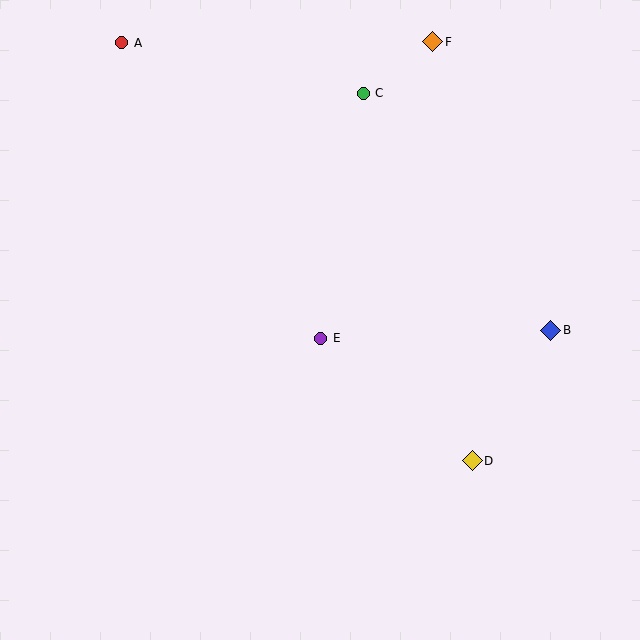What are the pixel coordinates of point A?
Point A is at (122, 43).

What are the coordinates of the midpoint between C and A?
The midpoint between C and A is at (242, 68).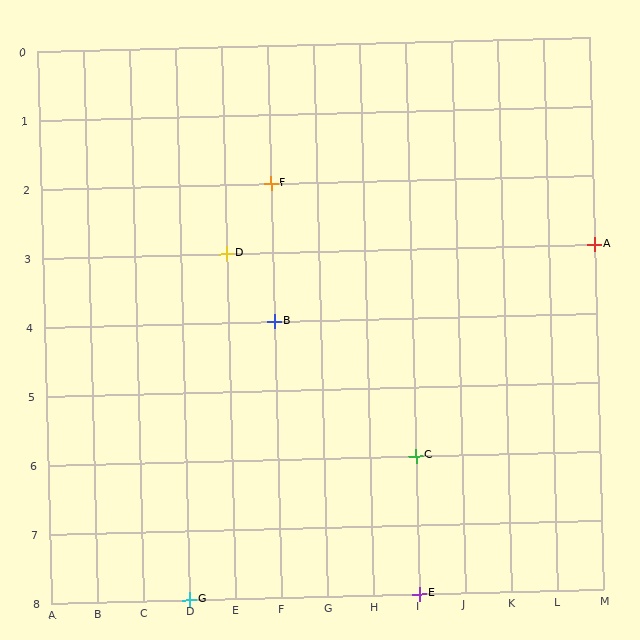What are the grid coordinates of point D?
Point D is at grid coordinates (E, 3).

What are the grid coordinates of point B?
Point B is at grid coordinates (F, 4).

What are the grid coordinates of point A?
Point A is at grid coordinates (M, 3).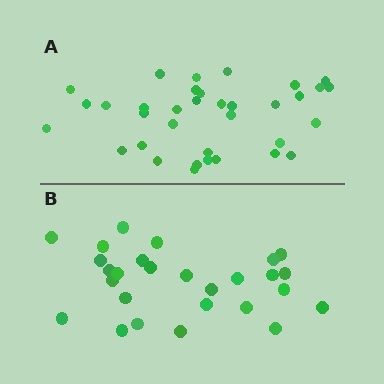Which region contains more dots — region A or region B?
Region A (the top region) has more dots.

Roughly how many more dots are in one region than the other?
Region A has roughly 8 or so more dots than region B.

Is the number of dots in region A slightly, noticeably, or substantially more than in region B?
Region A has noticeably more, but not dramatically so. The ratio is roughly 1.3 to 1.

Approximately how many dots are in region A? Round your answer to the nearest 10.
About 40 dots. (The exact count is 35, which rounds to 40.)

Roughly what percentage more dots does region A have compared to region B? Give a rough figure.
About 30% more.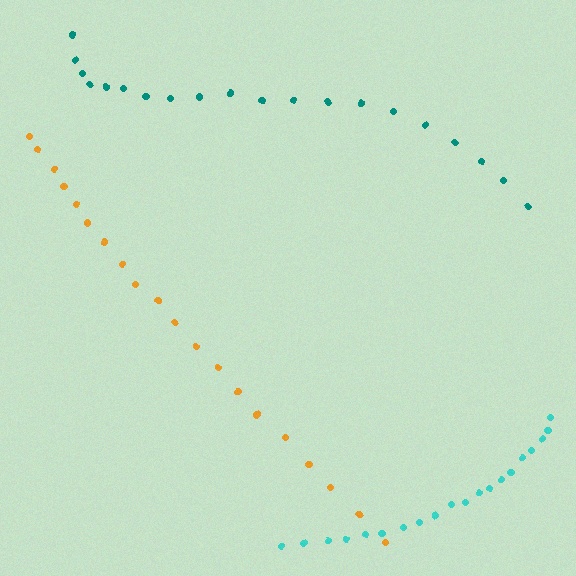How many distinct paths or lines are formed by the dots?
There are 3 distinct paths.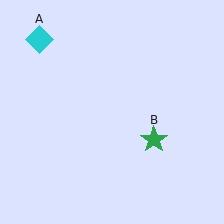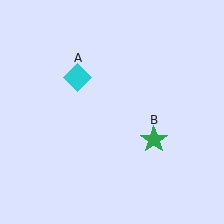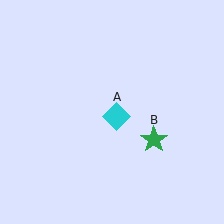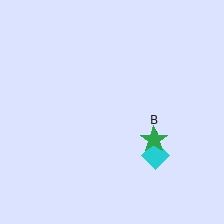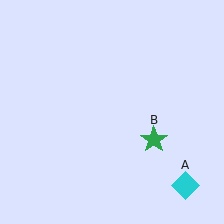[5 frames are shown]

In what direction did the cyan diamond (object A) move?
The cyan diamond (object A) moved down and to the right.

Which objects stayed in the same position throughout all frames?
Green star (object B) remained stationary.